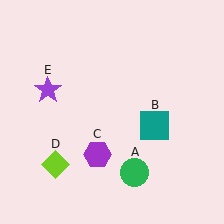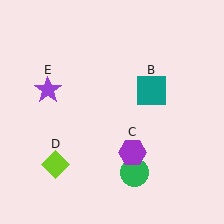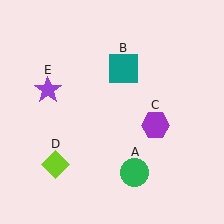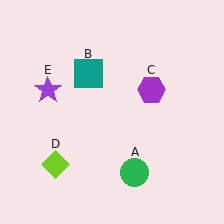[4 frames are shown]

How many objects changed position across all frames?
2 objects changed position: teal square (object B), purple hexagon (object C).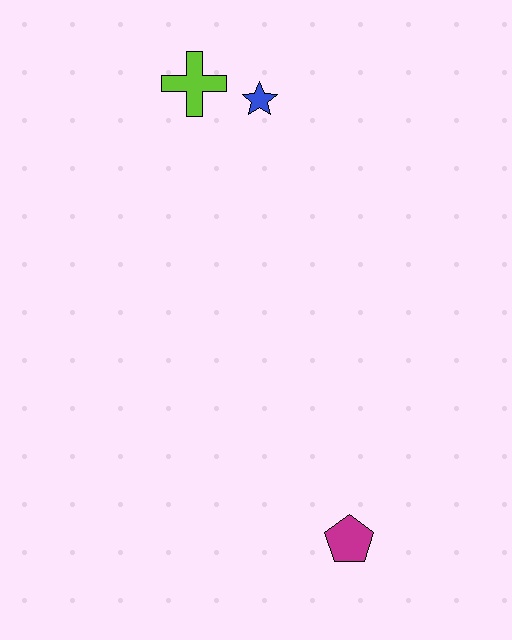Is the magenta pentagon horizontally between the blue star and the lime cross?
No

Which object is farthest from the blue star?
The magenta pentagon is farthest from the blue star.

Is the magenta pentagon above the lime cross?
No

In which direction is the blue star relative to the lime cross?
The blue star is to the right of the lime cross.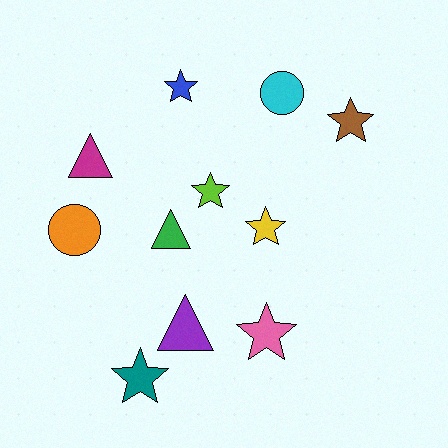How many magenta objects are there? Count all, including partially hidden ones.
There is 1 magenta object.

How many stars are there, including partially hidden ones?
There are 6 stars.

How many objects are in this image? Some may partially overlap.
There are 11 objects.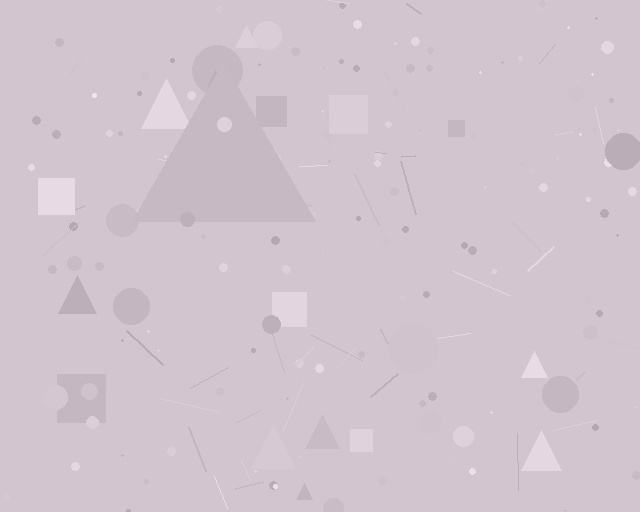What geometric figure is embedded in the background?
A triangle is embedded in the background.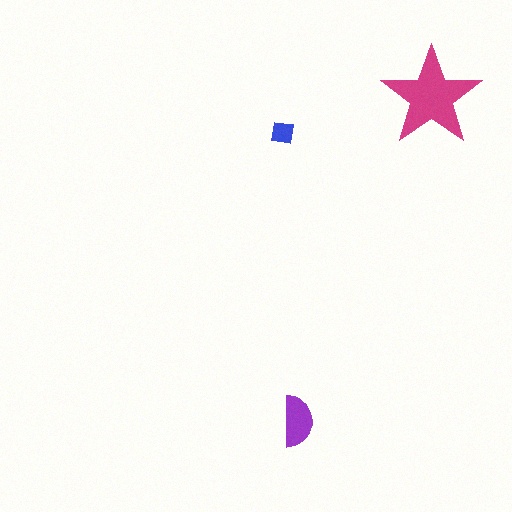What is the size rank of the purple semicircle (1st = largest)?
2nd.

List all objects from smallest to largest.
The blue square, the purple semicircle, the magenta star.